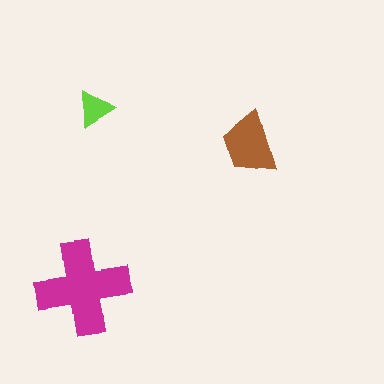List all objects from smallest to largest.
The lime triangle, the brown trapezoid, the magenta cross.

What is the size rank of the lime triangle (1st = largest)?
3rd.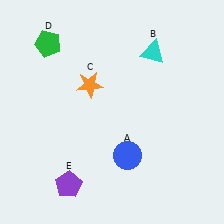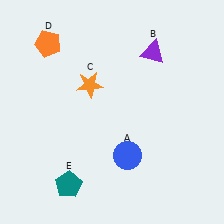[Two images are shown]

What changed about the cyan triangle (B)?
In Image 1, B is cyan. In Image 2, it changed to purple.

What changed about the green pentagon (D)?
In Image 1, D is green. In Image 2, it changed to orange.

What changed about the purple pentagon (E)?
In Image 1, E is purple. In Image 2, it changed to teal.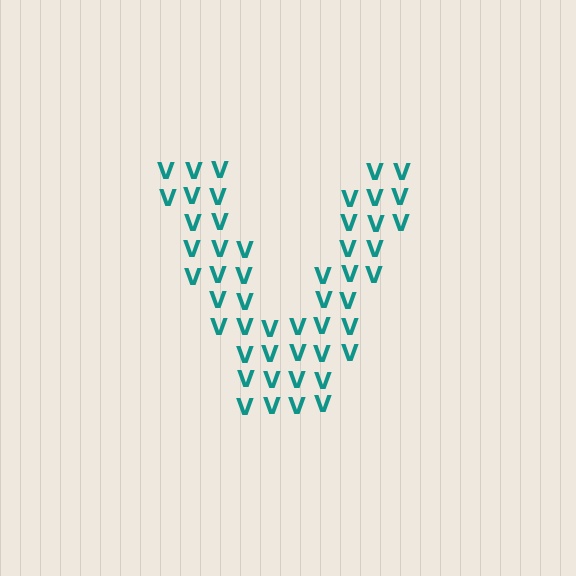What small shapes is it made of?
It is made of small letter V's.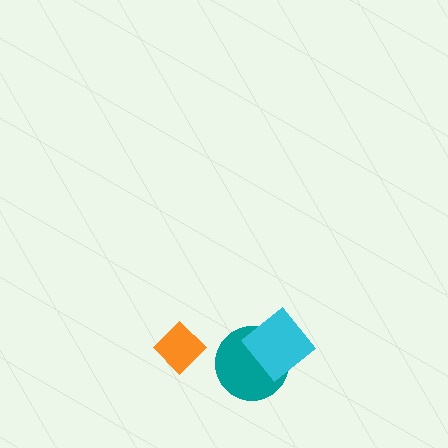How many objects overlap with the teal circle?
1 object overlaps with the teal circle.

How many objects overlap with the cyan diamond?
1 object overlaps with the cyan diamond.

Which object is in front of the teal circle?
The cyan diamond is in front of the teal circle.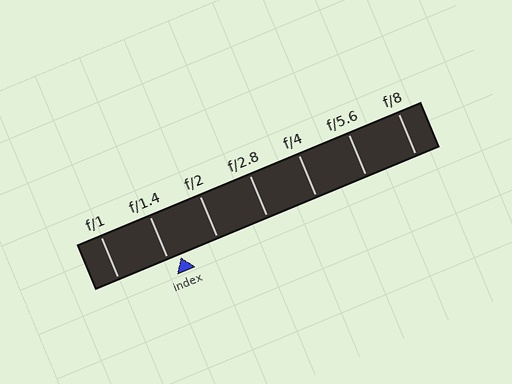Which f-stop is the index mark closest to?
The index mark is closest to f/1.4.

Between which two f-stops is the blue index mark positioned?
The index mark is between f/1.4 and f/2.